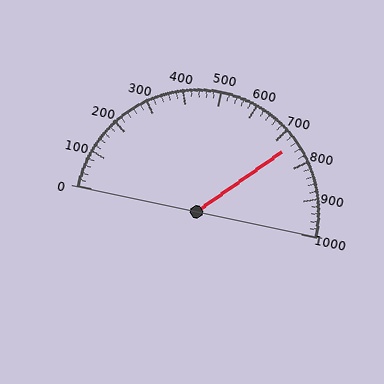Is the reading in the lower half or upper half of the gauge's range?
The reading is in the upper half of the range (0 to 1000).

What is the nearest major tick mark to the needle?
The nearest major tick mark is 700.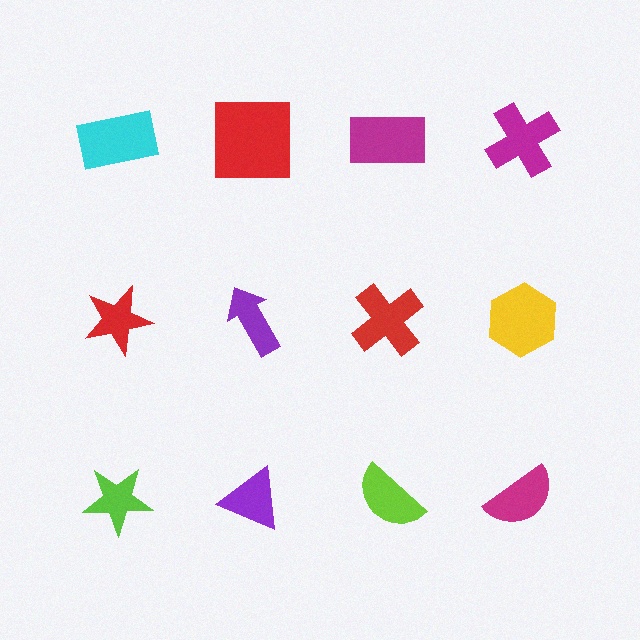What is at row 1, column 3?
A magenta rectangle.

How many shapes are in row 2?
4 shapes.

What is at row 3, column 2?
A purple triangle.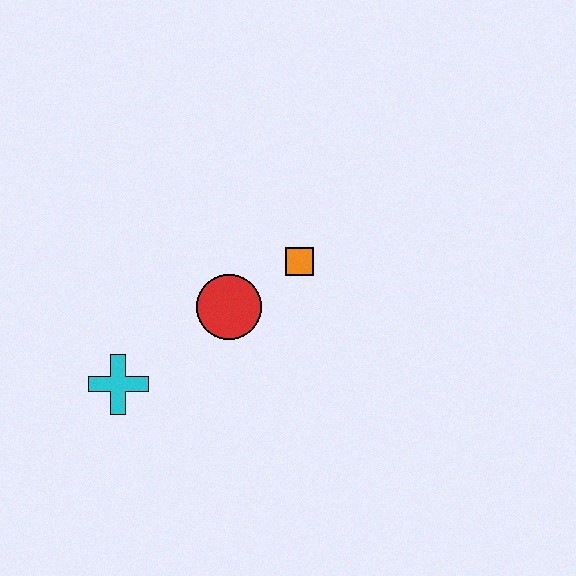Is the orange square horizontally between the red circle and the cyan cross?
No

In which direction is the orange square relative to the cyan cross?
The orange square is to the right of the cyan cross.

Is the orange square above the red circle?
Yes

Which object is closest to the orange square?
The red circle is closest to the orange square.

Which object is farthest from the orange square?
The cyan cross is farthest from the orange square.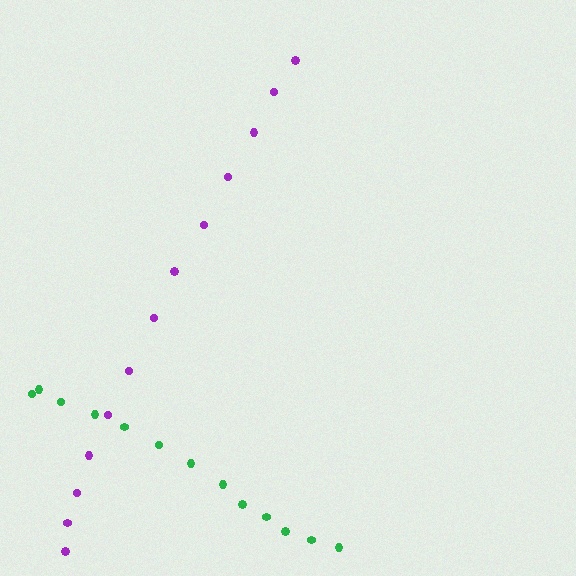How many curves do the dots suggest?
There are 2 distinct paths.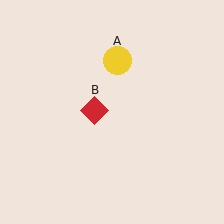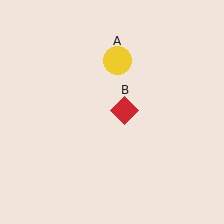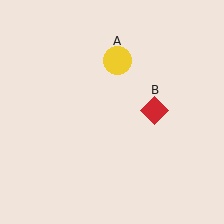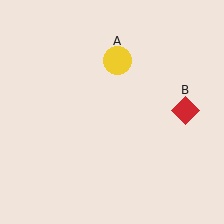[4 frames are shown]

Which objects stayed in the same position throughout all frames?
Yellow circle (object A) remained stationary.